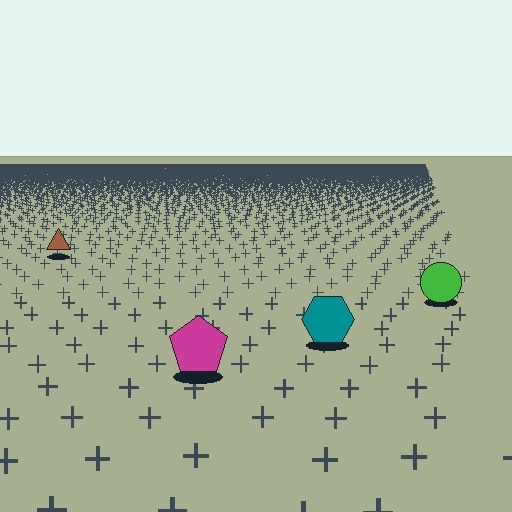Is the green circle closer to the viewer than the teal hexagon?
No. The teal hexagon is closer — you can tell from the texture gradient: the ground texture is coarser near it.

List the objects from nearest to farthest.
From nearest to farthest: the magenta pentagon, the teal hexagon, the green circle, the brown triangle.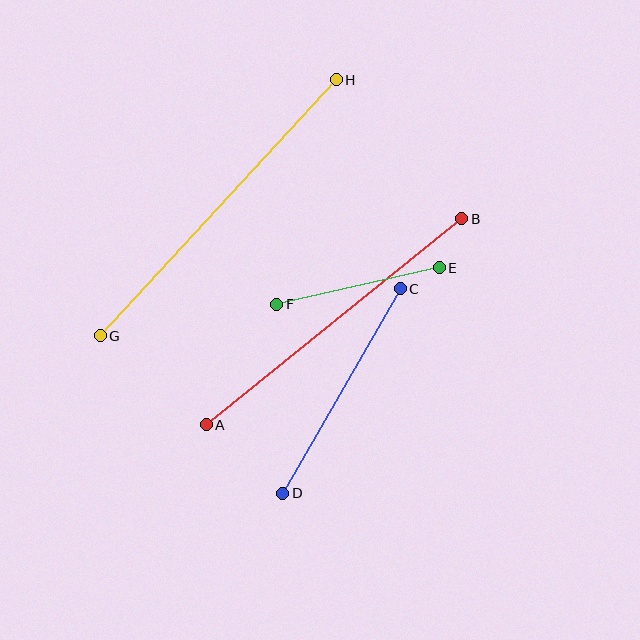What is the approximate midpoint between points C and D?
The midpoint is at approximately (341, 391) pixels.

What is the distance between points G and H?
The distance is approximately 349 pixels.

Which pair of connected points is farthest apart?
Points G and H are farthest apart.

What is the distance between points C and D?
The distance is approximately 236 pixels.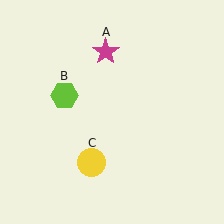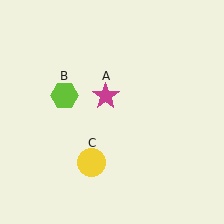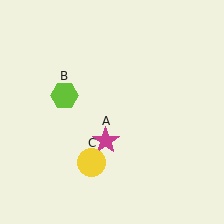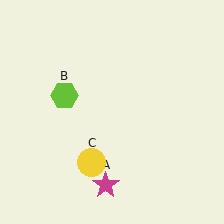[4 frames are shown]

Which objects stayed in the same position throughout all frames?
Lime hexagon (object B) and yellow circle (object C) remained stationary.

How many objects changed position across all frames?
1 object changed position: magenta star (object A).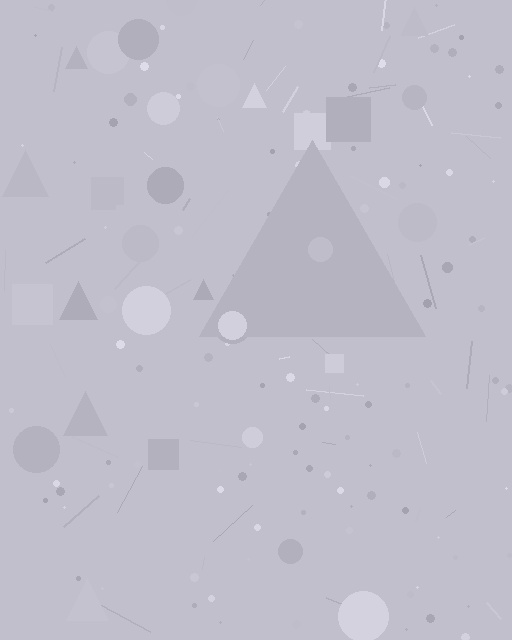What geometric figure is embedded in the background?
A triangle is embedded in the background.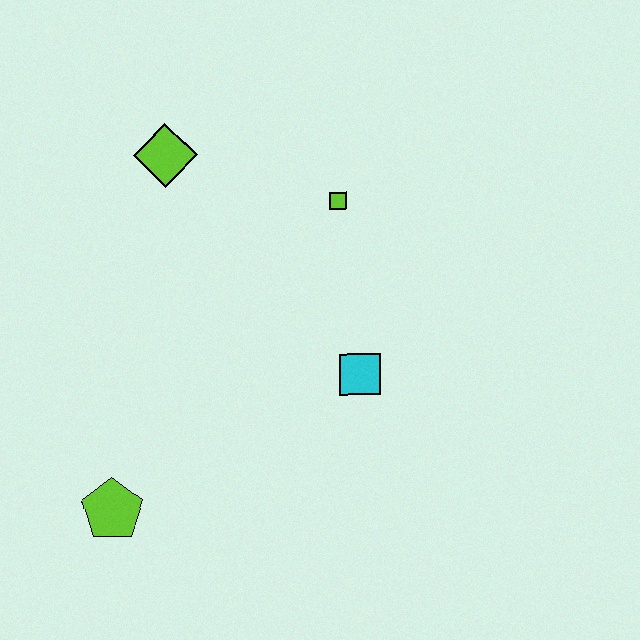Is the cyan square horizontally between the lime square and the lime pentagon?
No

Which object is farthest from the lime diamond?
The lime pentagon is farthest from the lime diamond.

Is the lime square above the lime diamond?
No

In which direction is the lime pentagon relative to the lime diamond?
The lime pentagon is below the lime diamond.